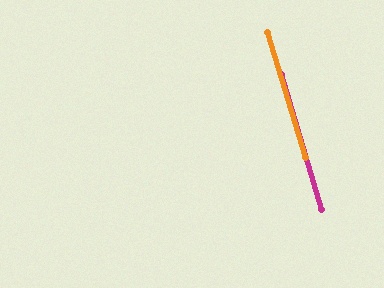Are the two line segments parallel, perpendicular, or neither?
Parallel — their directions differ by only 0.2°.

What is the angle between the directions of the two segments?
Approximately 0 degrees.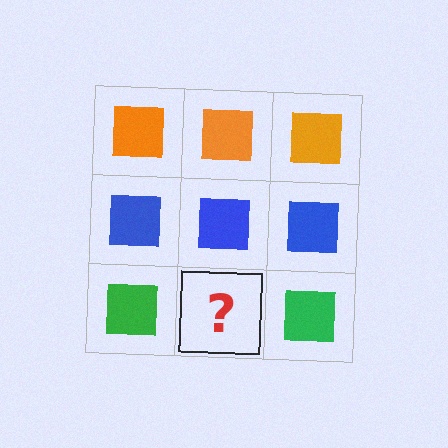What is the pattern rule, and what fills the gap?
The rule is that each row has a consistent color. The gap should be filled with a green square.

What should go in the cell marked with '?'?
The missing cell should contain a green square.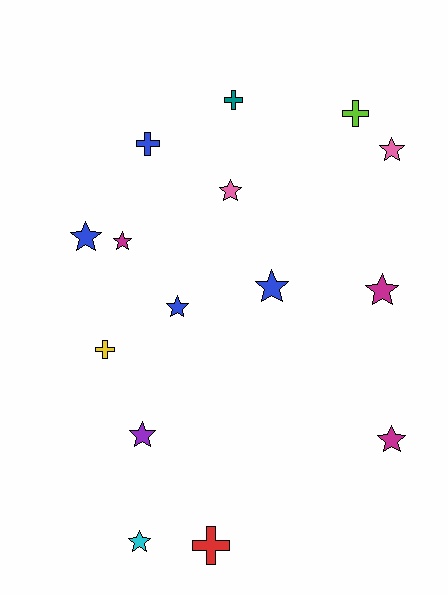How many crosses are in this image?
There are 5 crosses.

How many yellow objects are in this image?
There is 1 yellow object.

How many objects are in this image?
There are 15 objects.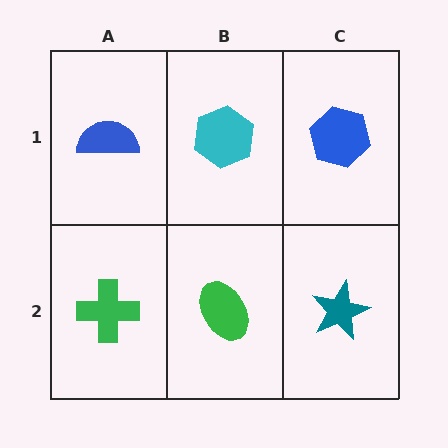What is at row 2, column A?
A green cross.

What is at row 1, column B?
A cyan hexagon.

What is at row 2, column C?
A teal star.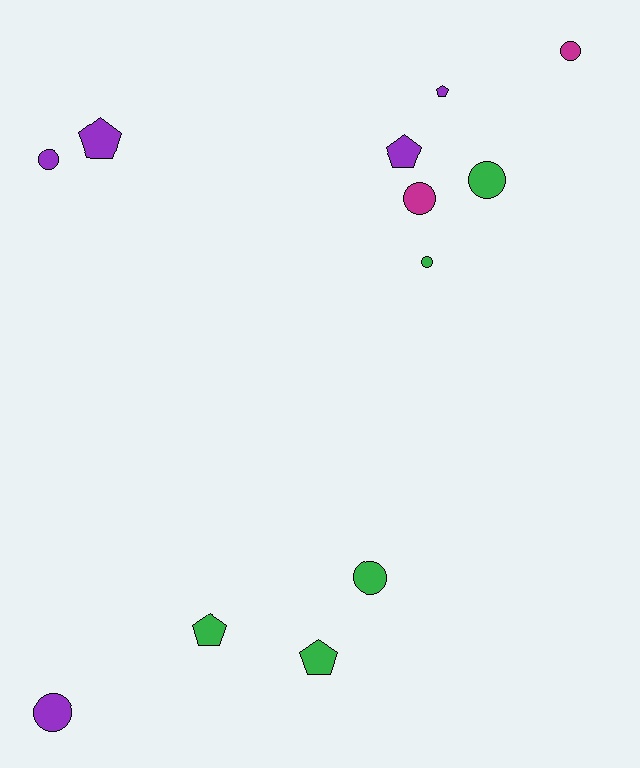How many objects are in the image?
There are 12 objects.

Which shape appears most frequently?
Circle, with 7 objects.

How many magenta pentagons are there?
There are no magenta pentagons.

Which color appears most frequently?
Green, with 5 objects.